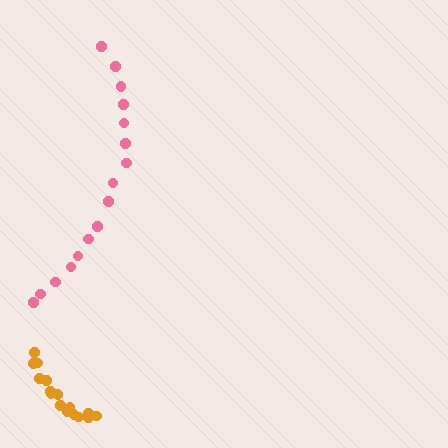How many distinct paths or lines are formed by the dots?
There are 2 distinct paths.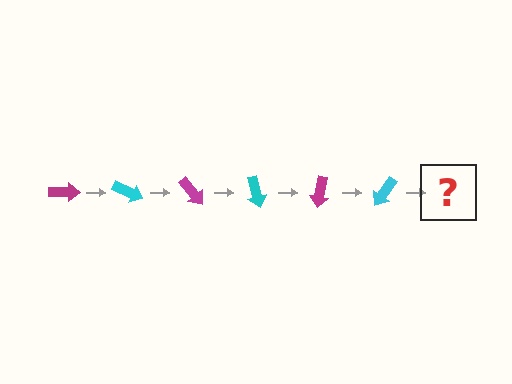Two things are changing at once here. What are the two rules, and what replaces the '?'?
The two rules are that it rotates 25 degrees each step and the color cycles through magenta and cyan. The '?' should be a magenta arrow, rotated 150 degrees from the start.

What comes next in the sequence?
The next element should be a magenta arrow, rotated 150 degrees from the start.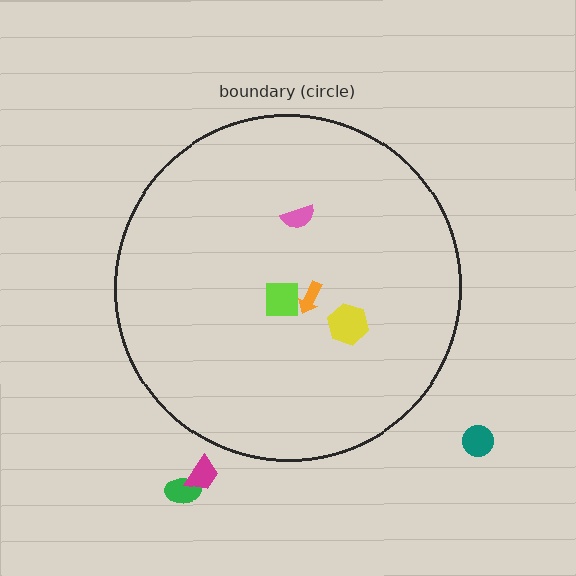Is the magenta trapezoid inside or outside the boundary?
Outside.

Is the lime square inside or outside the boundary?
Inside.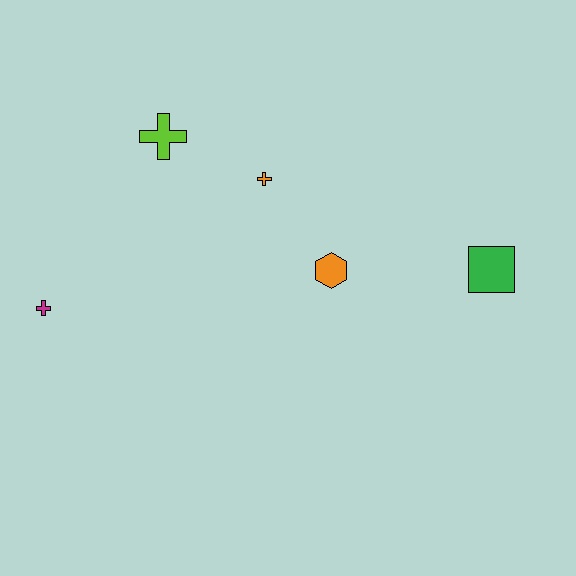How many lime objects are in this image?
There is 1 lime object.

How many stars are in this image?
There are no stars.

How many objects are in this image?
There are 5 objects.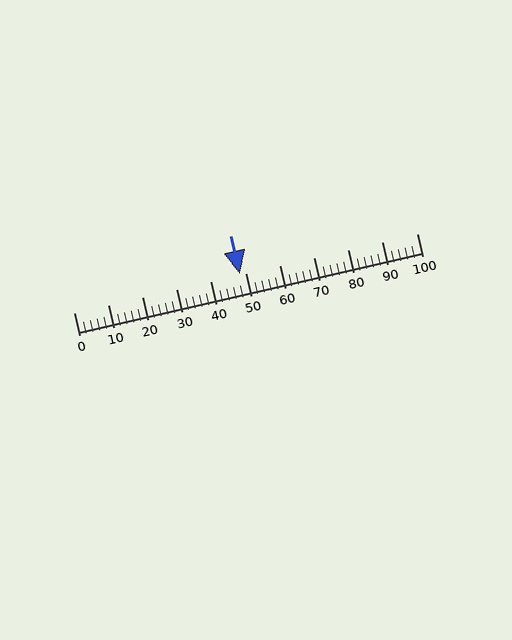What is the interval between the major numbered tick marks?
The major tick marks are spaced 10 units apart.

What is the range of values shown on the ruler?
The ruler shows values from 0 to 100.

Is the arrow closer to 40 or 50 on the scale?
The arrow is closer to 50.